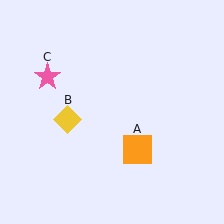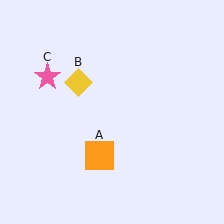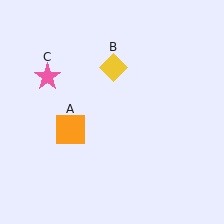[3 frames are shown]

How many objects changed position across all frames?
2 objects changed position: orange square (object A), yellow diamond (object B).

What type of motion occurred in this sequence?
The orange square (object A), yellow diamond (object B) rotated clockwise around the center of the scene.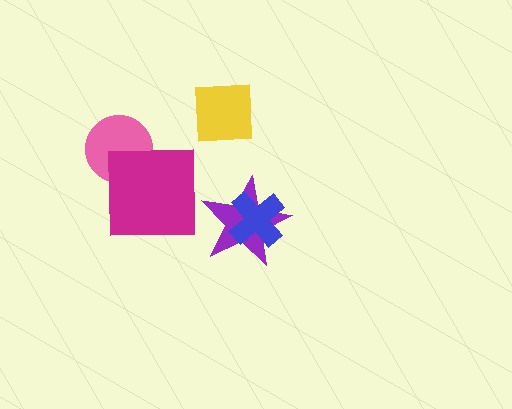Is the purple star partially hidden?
Yes, it is partially covered by another shape.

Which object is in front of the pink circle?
The magenta square is in front of the pink circle.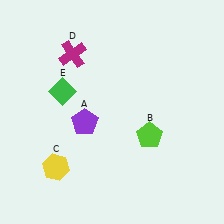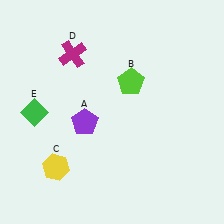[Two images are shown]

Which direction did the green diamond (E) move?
The green diamond (E) moved left.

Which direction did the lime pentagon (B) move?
The lime pentagon (B) moved up.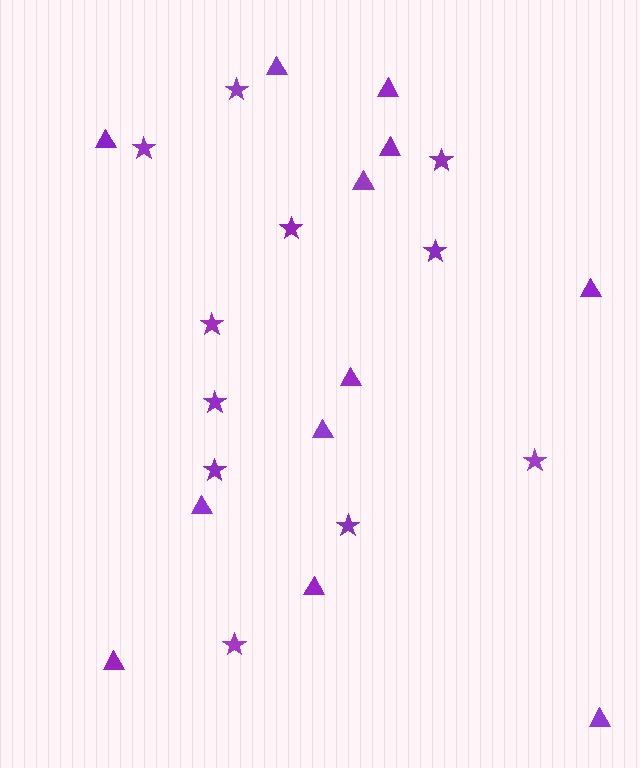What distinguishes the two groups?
There are 2 groups: one group of stars (11) and one group of triangles (12).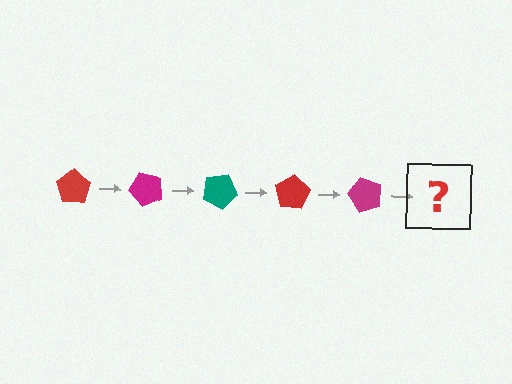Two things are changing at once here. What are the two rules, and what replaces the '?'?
The two rules are that it rotates 50 degrees each step and the color cycles through red, magenta, and teal. The '?' should be a teal pentagon, rotated 250 degrees from the start.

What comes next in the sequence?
The next element should be a teal pentagon, rotated 250 degrees from the start.